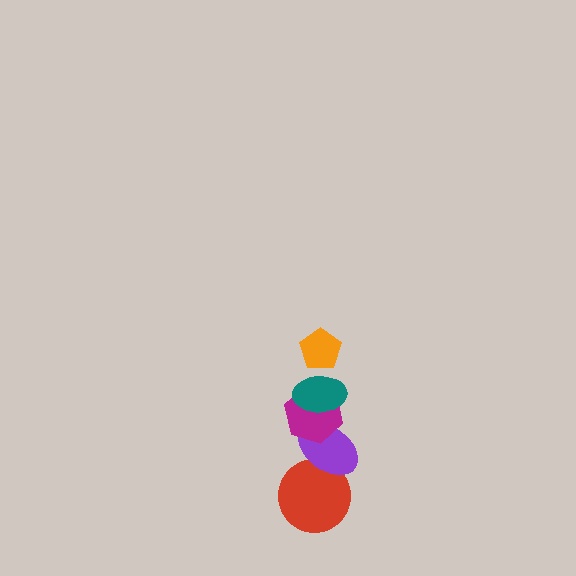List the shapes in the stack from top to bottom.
From top to bottom: the orange pentagon, the teal ellipse, the magenta hexagon, the purple ellipse, the red circle.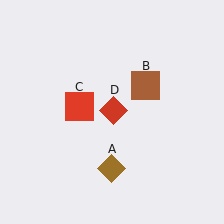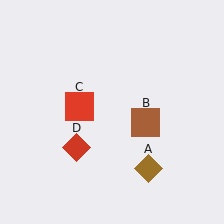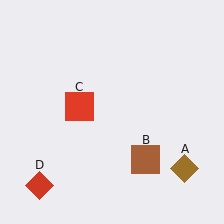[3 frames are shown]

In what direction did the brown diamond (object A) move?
The brown diamond (object A) moved right.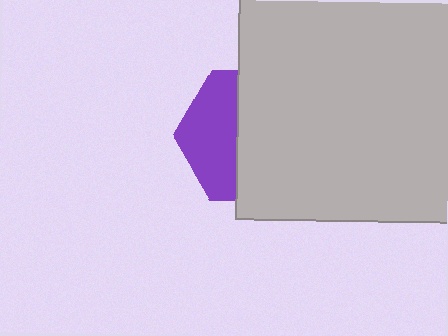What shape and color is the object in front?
The object in front is a light gray square.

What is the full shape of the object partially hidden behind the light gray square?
The partially hidden object is a purple hexagon.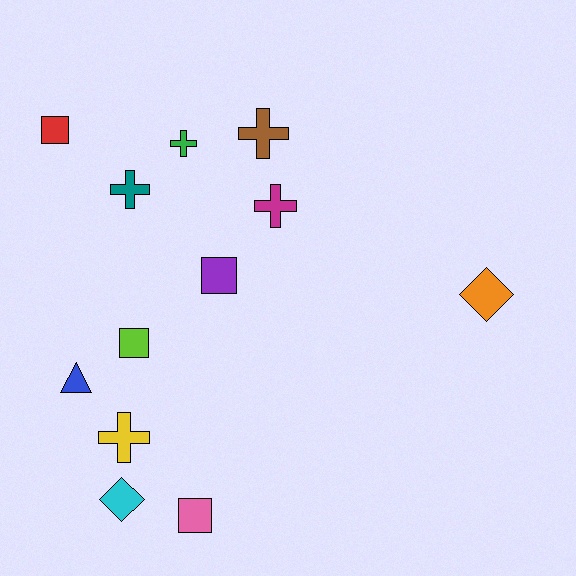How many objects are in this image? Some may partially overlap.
There are 12 objects.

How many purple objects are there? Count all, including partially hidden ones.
There is 1 purple object.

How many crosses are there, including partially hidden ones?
There are 5 crosses.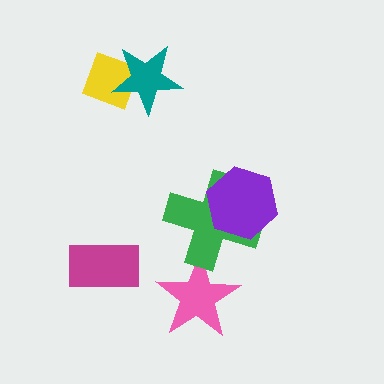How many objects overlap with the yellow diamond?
1 object overlaps with the yellow diamond.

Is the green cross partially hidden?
Yes, it is partially covered by another shape.